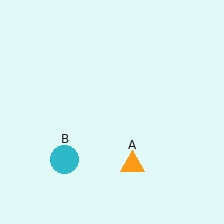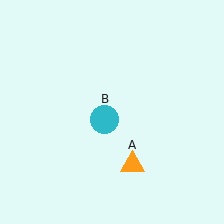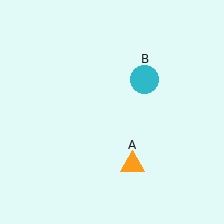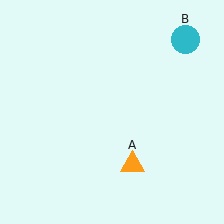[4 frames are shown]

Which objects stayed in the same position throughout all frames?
Orange triangle (object A) remained stationary.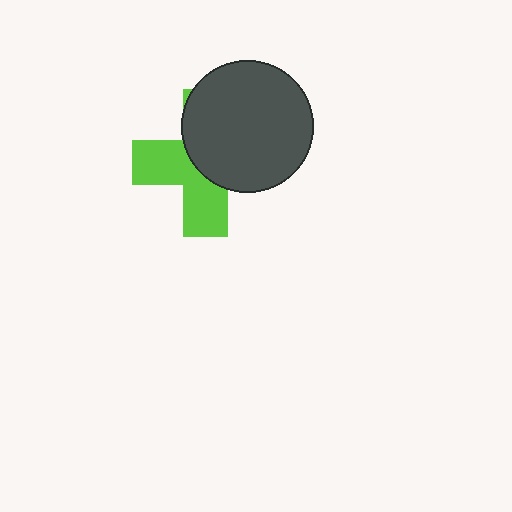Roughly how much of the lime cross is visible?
About half of it is visible (roughly 46%).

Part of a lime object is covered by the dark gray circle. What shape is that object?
It is a cross.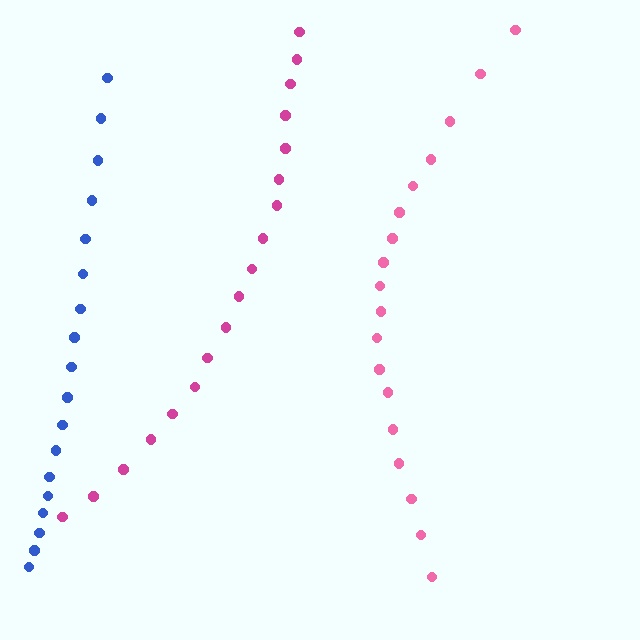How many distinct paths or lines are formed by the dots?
There are 3 distinct paths.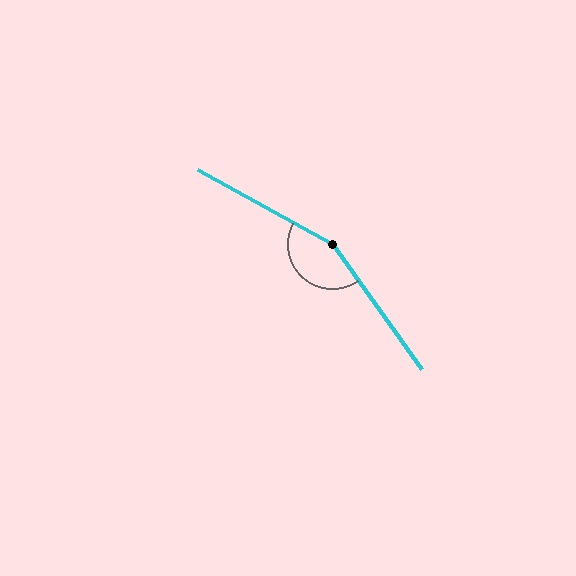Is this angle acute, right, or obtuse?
It is obtuse.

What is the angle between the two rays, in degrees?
Approximately 155 degrees.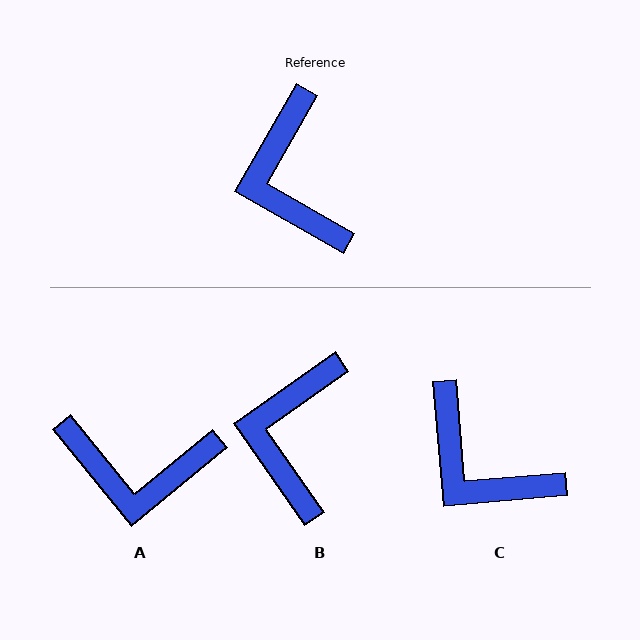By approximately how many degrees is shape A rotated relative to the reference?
Approximately 69 degrees counter-clockwise.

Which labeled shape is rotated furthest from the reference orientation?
A, about 69 degrees away.